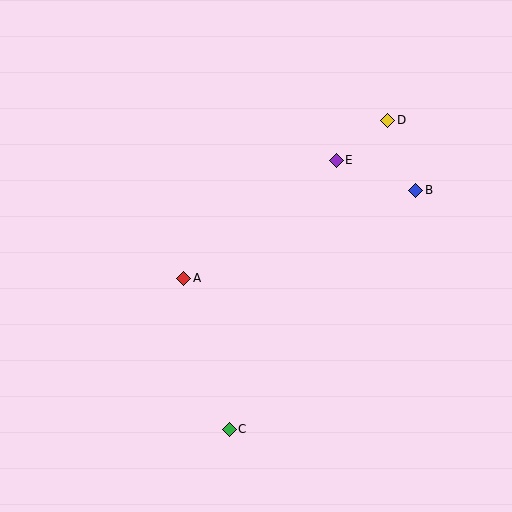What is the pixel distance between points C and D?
The distance between C and D is 347 pixels.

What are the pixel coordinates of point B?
Point B is at (416, 190).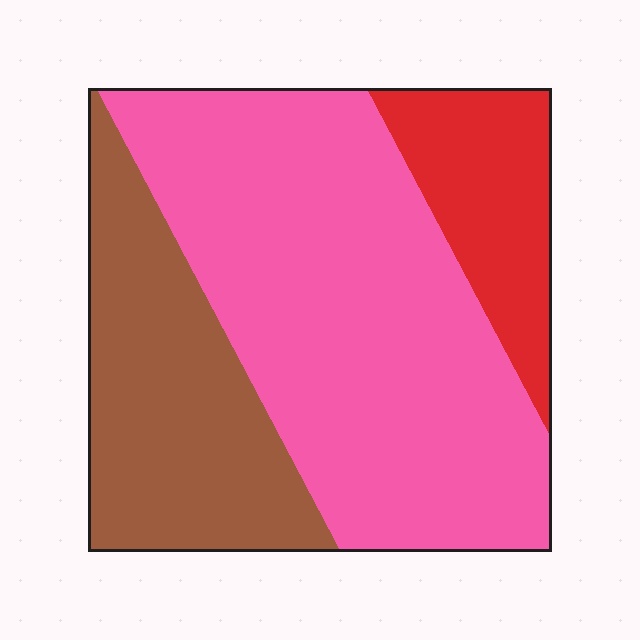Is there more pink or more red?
Pink.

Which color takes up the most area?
Pink, at roughly 55%.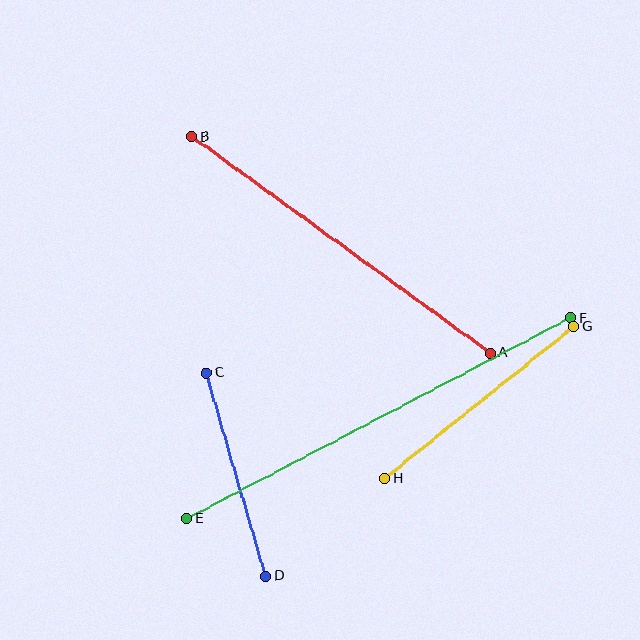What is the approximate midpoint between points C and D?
The midpoint is at approximately (236, 474) pixels.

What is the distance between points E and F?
The distance is approximately 433 pixels.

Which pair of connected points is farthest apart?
Points E and F are farthest apart.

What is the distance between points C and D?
The distance is approximately 211 pixels.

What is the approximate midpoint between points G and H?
The midpoint is at approximately (480, 402) pixels.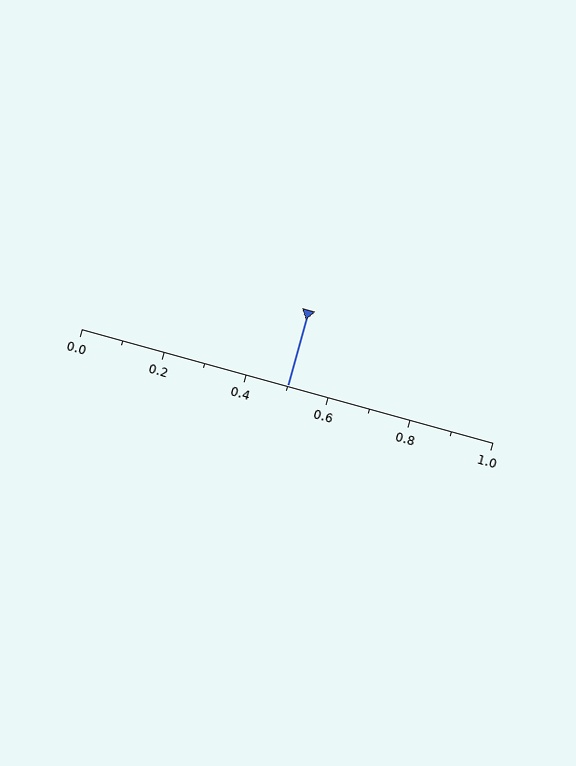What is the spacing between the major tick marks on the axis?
The major ticks are spaced 0.2 apart.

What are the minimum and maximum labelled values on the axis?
The axis runs from 0.0 to 1.0.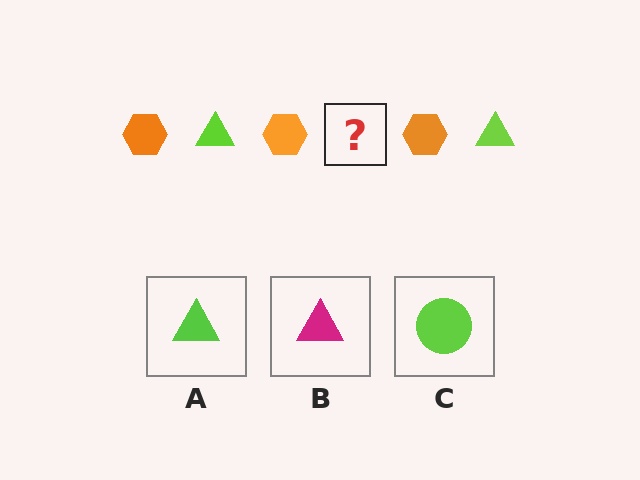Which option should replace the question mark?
Option A.